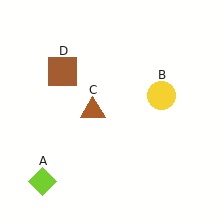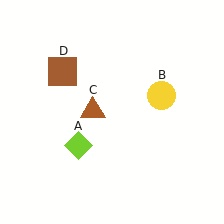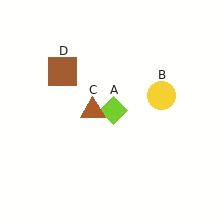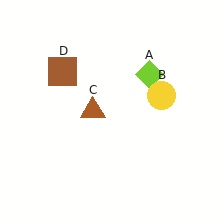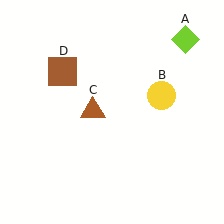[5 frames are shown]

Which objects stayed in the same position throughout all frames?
Yellow circle (object B) and brown triangle (object C) and brown square (object D) remained stationary.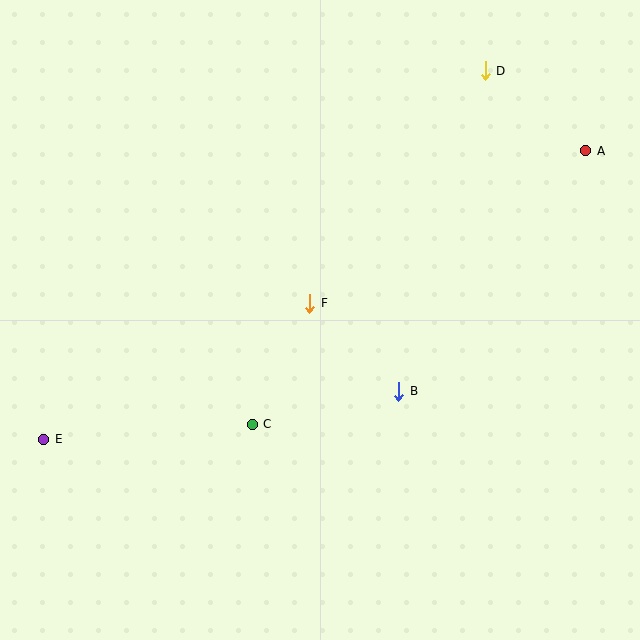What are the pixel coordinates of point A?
Point A is at (586, 151).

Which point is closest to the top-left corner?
Point F is closest to the top-left corner.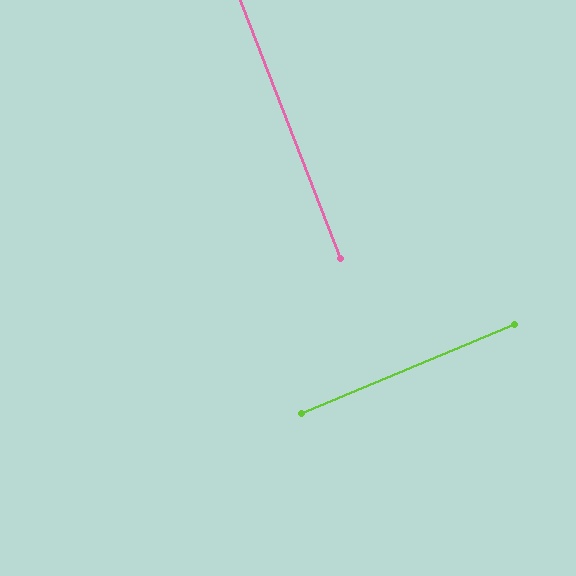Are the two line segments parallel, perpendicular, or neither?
Perpendicular — they meet at approximately 88°.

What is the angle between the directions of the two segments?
Approximately 88 degrees.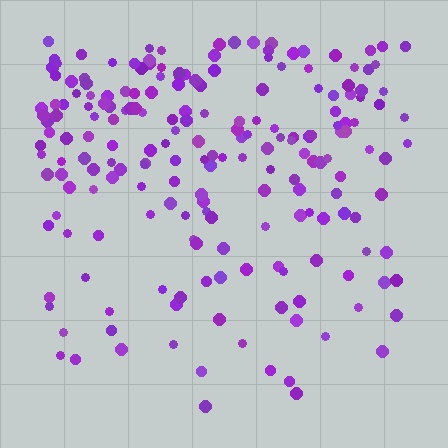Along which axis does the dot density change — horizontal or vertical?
Vertical.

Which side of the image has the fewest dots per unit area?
The bottom.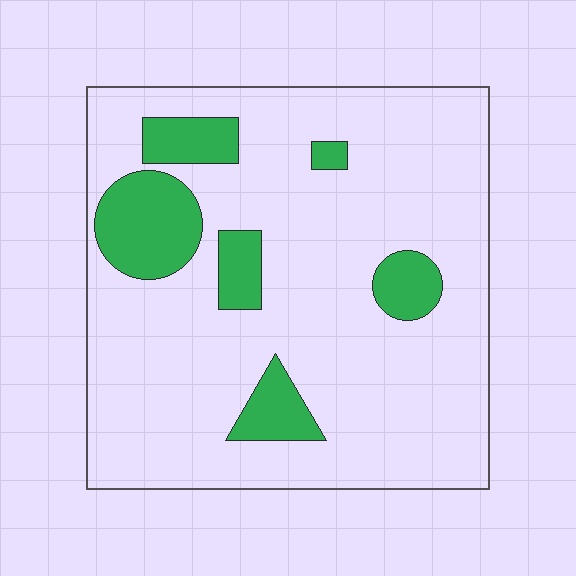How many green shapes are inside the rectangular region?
6.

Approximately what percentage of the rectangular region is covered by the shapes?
Approximately 15%.